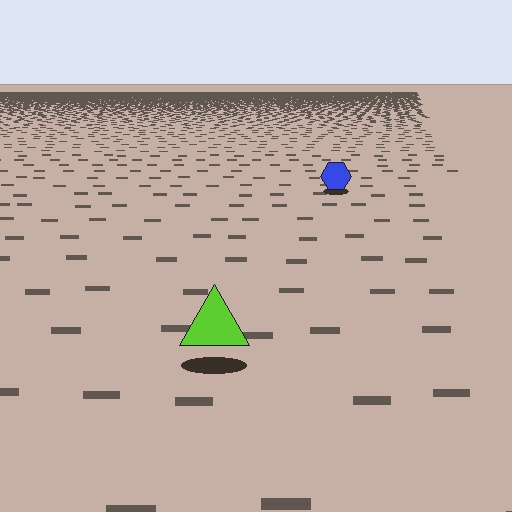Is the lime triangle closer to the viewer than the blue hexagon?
Yes. The lime triangle is closer — you can tell from the texture gradient: the ground texture is coarser near it.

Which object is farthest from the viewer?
The blue hexagon is farthest from the viewer. It appears smaller and the ground texture around it is denser.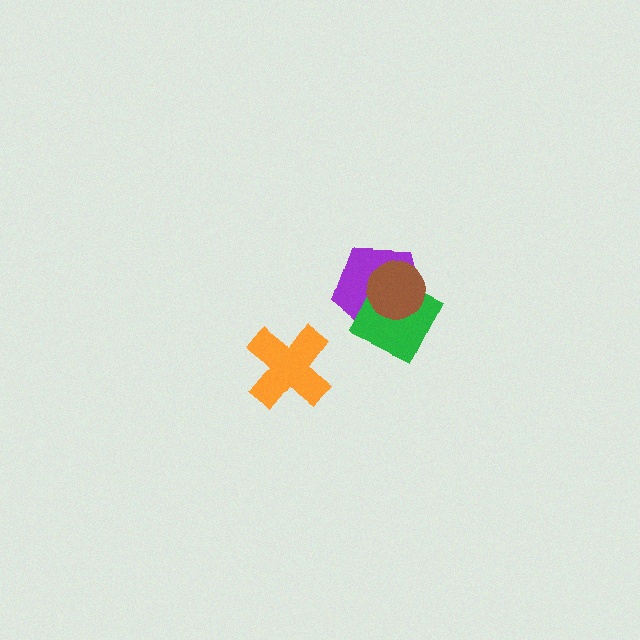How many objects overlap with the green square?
2 objects overlap with the green square.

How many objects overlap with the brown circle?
2 objects overlap with the brown circle.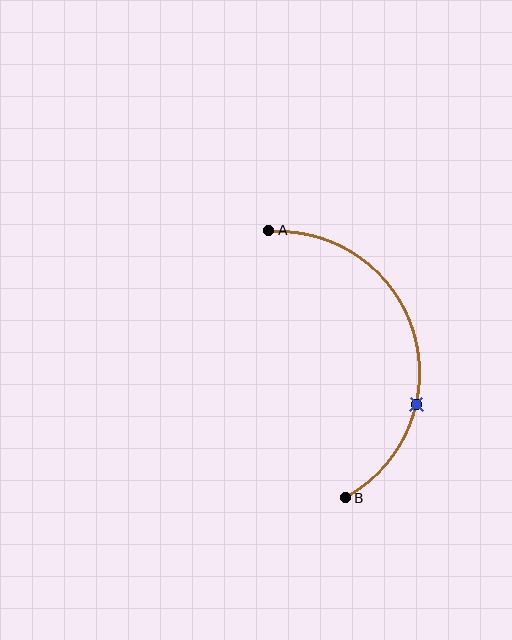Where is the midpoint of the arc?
The arc midpoint is the point on the curve farthest from the straight line joining A and B. It sits to the right of that line.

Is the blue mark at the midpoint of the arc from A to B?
No. The blue mark lies on the arc but is closer to endpoint B. The arc midpoint would be at the point on the curve equidistant along the arc from both A and B.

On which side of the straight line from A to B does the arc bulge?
The arc bulges to the right of the straight line connecting A and B.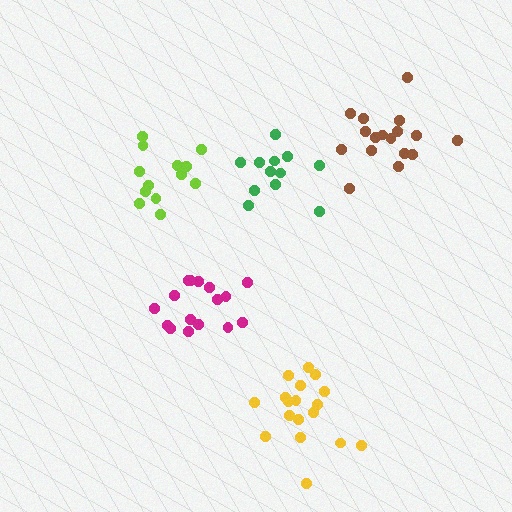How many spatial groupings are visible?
There are 5 spatial groupings.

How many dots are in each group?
Group 1: 16 dots, Group 2: 12 dots, Group 3: 18 dots, Group 4: 17 dots, Group 5: 14 dots (77 total).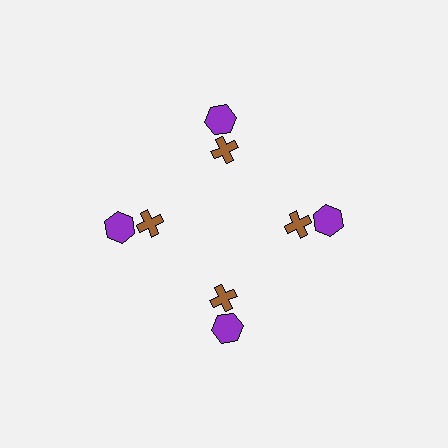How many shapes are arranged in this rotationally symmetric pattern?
There are 8 shapes, arranged in 4 groups of 2.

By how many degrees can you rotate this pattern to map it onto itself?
The pattern maps onto itself every 90 degrees of rotation.